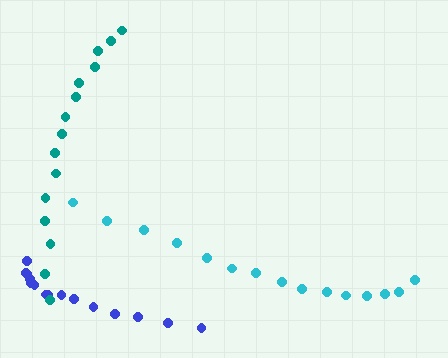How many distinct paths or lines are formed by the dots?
There are 3 distinct paths.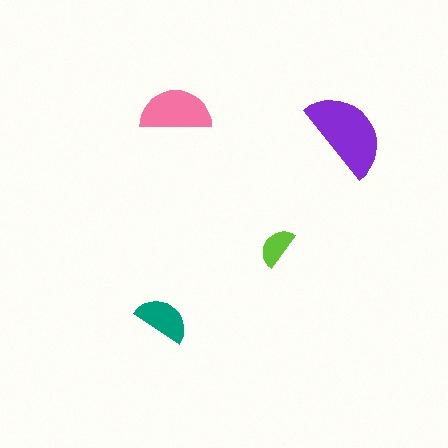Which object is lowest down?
The teal semicircle is bottommost.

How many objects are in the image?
There are 4 objects in the image.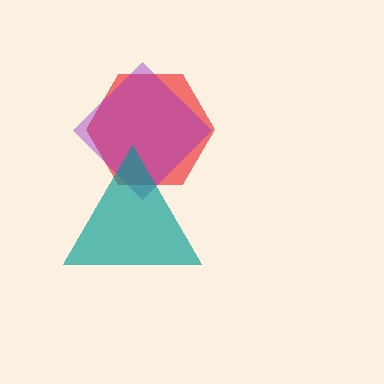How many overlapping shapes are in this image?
There are 3 overlapping shapes in the image.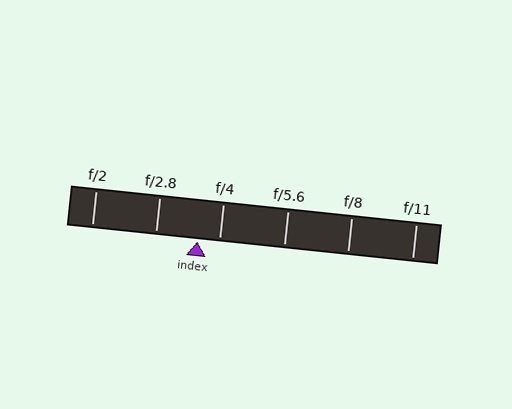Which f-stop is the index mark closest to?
The index mark is closest to f/4.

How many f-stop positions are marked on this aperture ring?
There are 6 f-stop positions marked.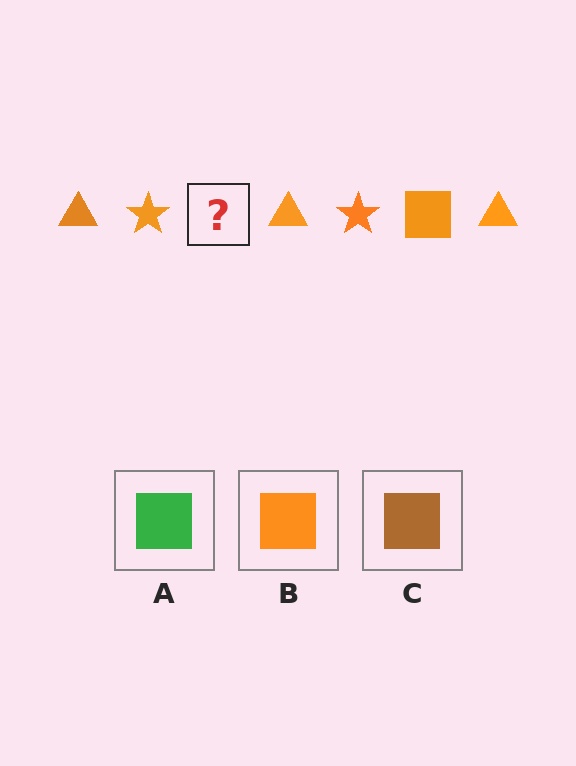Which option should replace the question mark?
Option B.